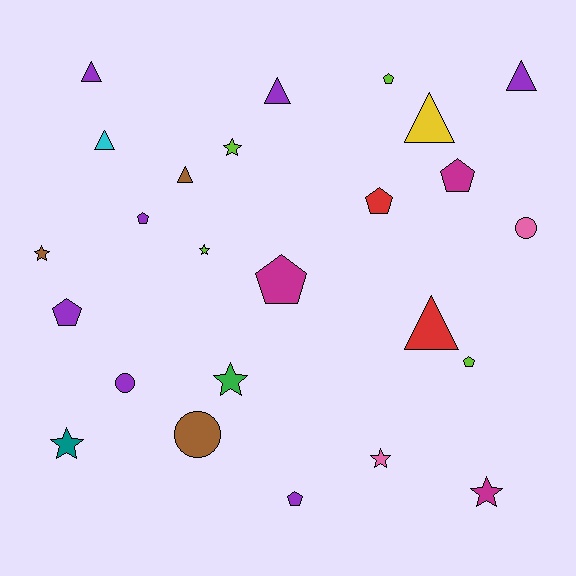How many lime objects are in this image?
There are 4 lime objects.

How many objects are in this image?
There are 25 objects.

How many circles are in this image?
There are 3 circles.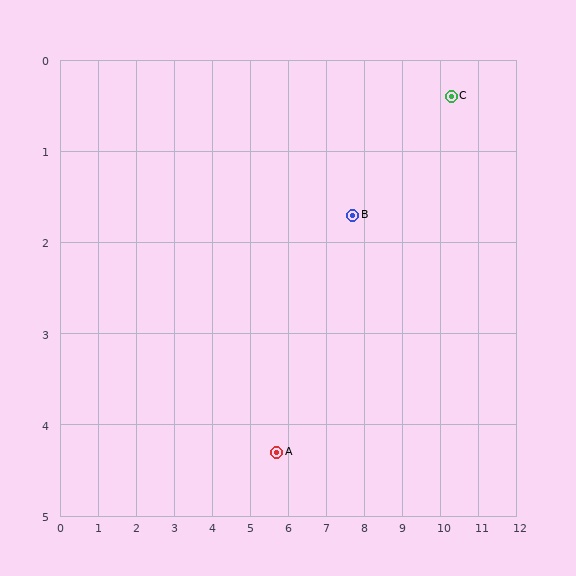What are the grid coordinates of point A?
Point A is at approximately (5.7, 4.3).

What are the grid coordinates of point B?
Point B is at approximately (7.7, 1.7).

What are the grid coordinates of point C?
Point C is at approximately (10.3, 0.4).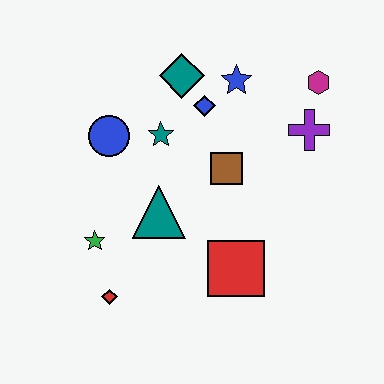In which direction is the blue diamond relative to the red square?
The blue diamond is above the red square.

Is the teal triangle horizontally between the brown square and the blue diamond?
No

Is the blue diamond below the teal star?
No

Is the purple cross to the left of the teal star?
No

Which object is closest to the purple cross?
The magenta hexagon is closest to the purple cross.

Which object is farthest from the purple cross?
The red diamond is farthest from the purple cross.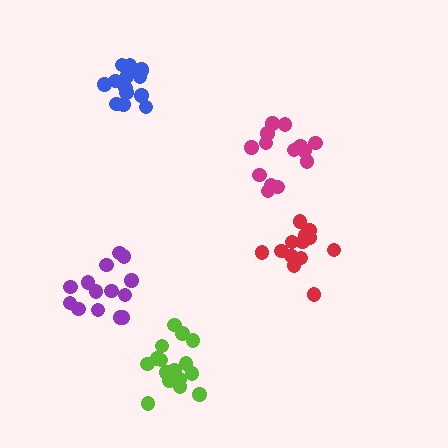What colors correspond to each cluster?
The clusters are colored: blue, red, purple, magenta, lime.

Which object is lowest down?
The lime cluster is bottommost.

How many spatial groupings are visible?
There are 5 spatial groupings.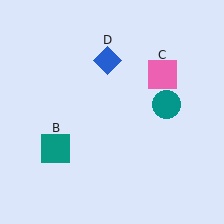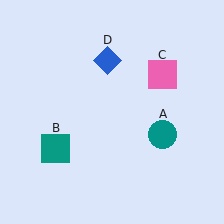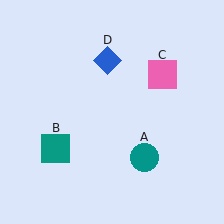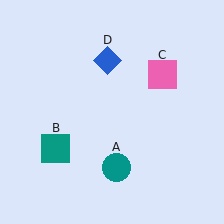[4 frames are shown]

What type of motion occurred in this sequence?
The teal circle (object A) rotated clockwise around the center of the scene.